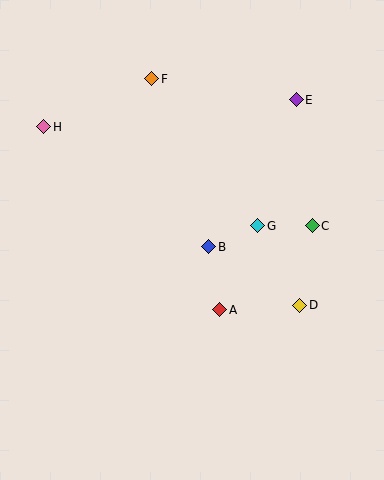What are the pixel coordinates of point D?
Point D is at (300, 305).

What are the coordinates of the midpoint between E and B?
The midpoint between E and B is at (252, 173).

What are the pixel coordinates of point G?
Point G is at (258, 226).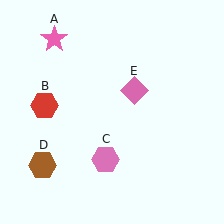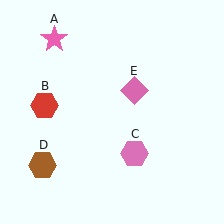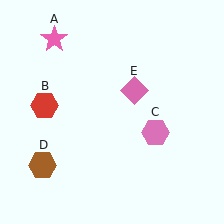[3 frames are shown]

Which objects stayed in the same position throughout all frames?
Pink star (object A) and red hexagon (object B) and brown hexagon (object D) and pink diamond (object E) remained stationary.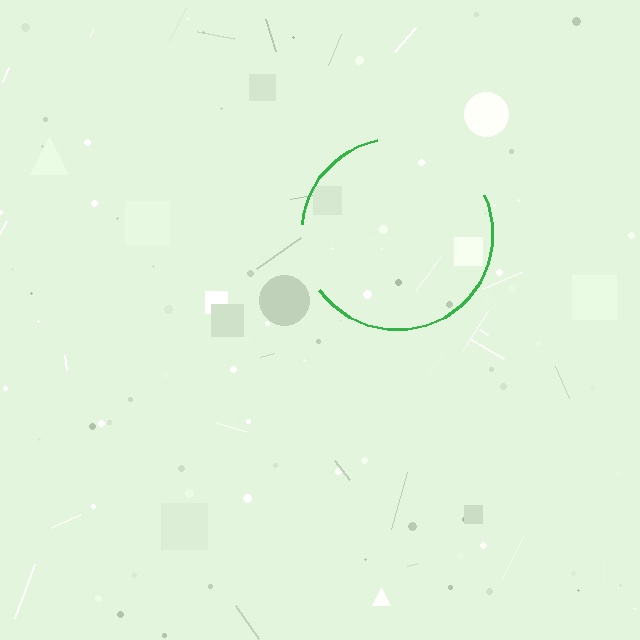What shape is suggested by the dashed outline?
The dashed outline suggests a circle.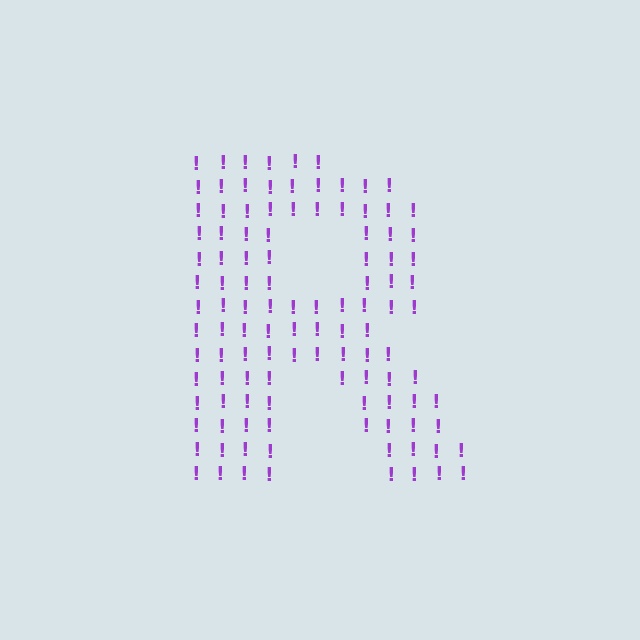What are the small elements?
The small elements are exclamation marks.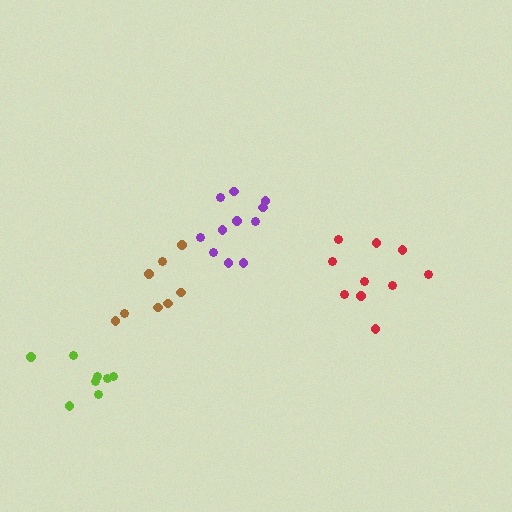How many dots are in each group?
Group 1: 8 dots, Group 2: 10 dots, Group 3: 11 dots, Group 4: 8 dots (37 total).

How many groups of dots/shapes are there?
There are 4 groups.